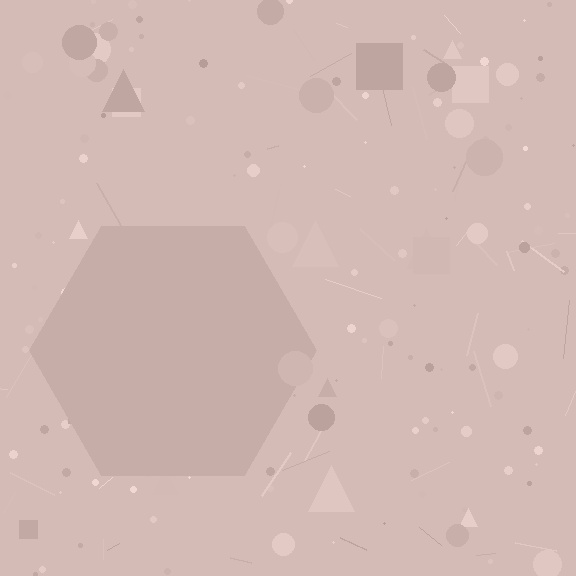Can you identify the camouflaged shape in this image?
The camouflaged shape is a hexagon.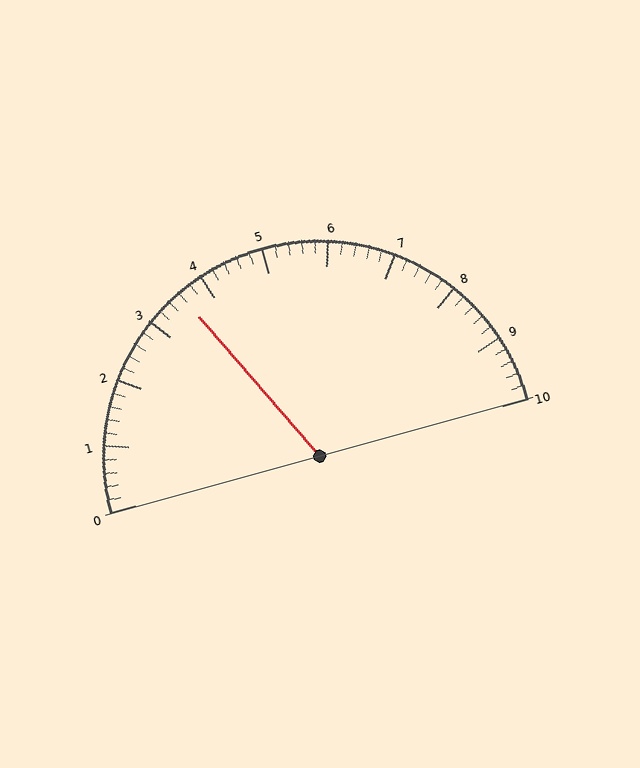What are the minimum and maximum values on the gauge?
The gauge ranges from 0 to 10.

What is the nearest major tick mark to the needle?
The nearest major tick mark is 4.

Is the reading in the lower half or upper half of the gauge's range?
The reading is in the lower half of the range (0 to 10).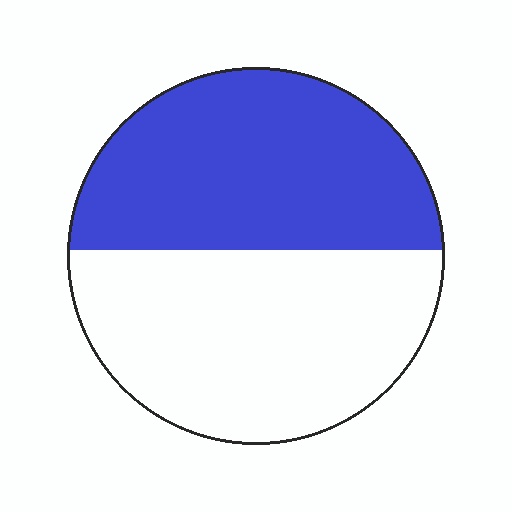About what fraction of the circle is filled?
About one half (1/2).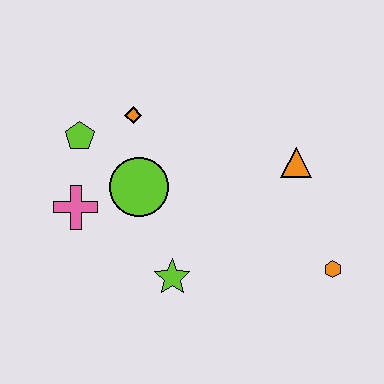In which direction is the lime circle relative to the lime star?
The lime circle is above the lime star.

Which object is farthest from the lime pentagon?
The orange hexagon is farthest from the lime pentagon.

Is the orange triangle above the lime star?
Yes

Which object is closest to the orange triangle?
The orange hexagon is closest to the orange triangle.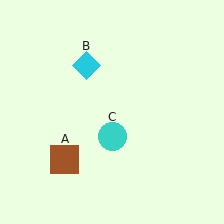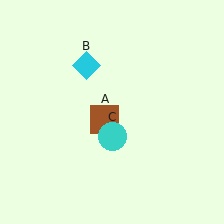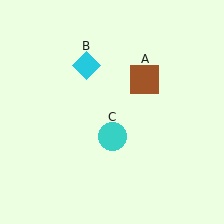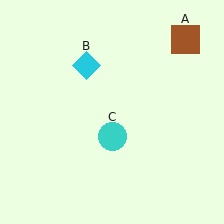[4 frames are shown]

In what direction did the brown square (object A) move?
The brown square (object A) moved up and to the right.